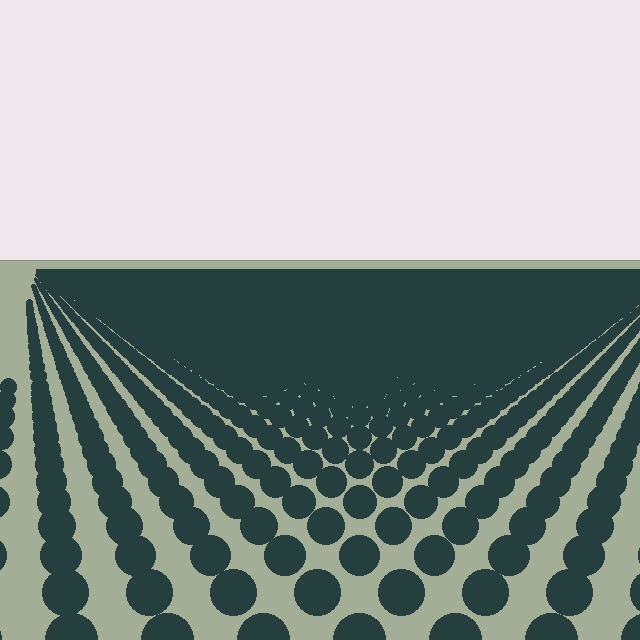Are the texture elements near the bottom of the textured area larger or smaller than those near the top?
Larger. Near the bottom, elements are closer to the viewer and appear at a bigger on-screen size.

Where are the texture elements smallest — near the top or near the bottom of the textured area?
Near the top.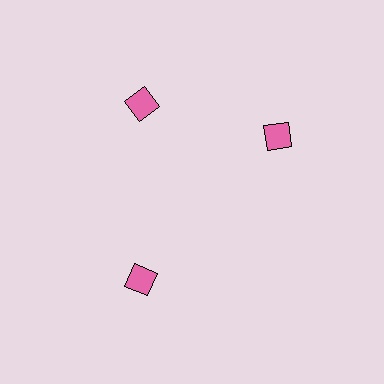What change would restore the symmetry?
The symmetry would be restored by rotating it back into even spacing with its neighbors so that all 3 diamonds sit at equal angles and equal distance from the center.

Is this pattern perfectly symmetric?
No. The 3 pink diamonds are arranged in a ring, but one element near the 3 o'clock position is rotated out of alignment along the ring, breaking the 3-fold rotational symmetry.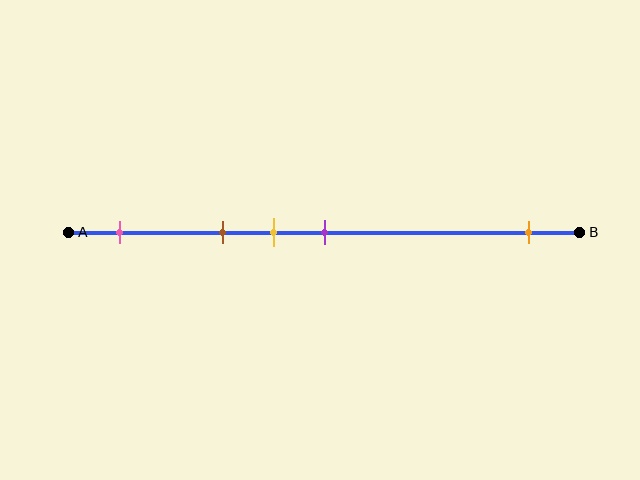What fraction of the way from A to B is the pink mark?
The pink mark is approximately 10% (0.1) of the way from A to B.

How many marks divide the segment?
There are 5 marks dividing the segment.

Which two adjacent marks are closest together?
The yellow and purple marks are the closest adjacent pair.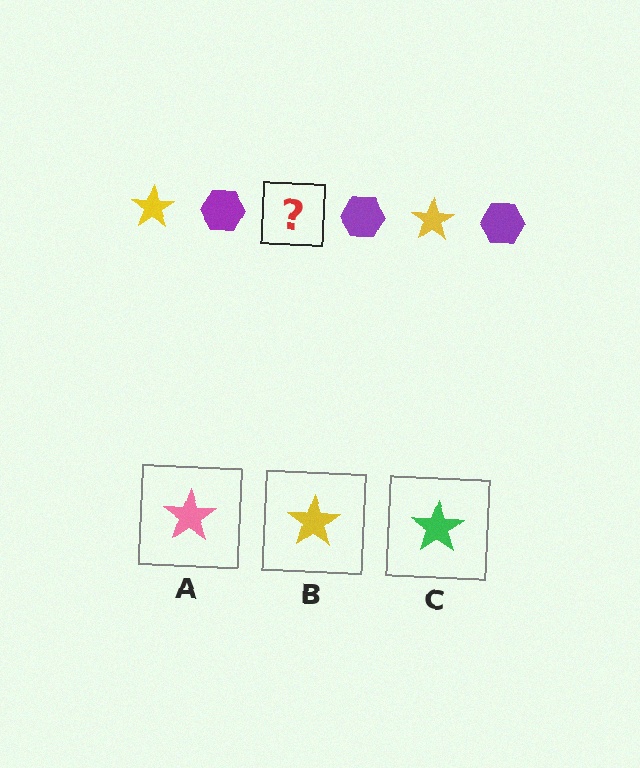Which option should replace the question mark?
Option B.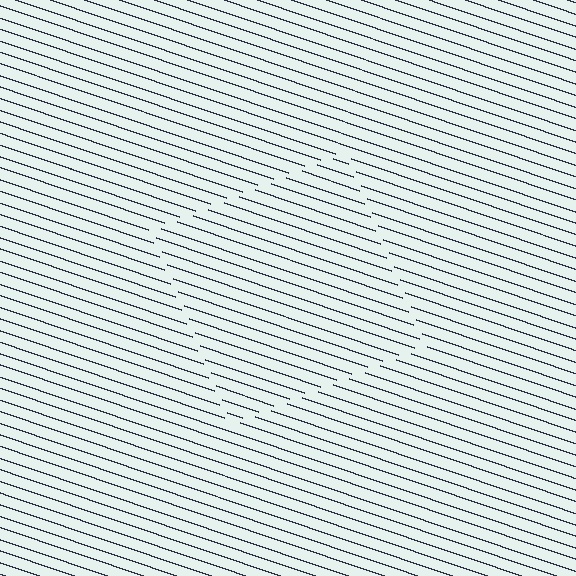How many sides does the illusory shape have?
4 sides — the line-ends trace a square.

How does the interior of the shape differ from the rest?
The interior of the shape contains the same grating, shifted by half a period — the contour is defined by the phase discontinuity where line-ends from the inner and outer gratings abut.